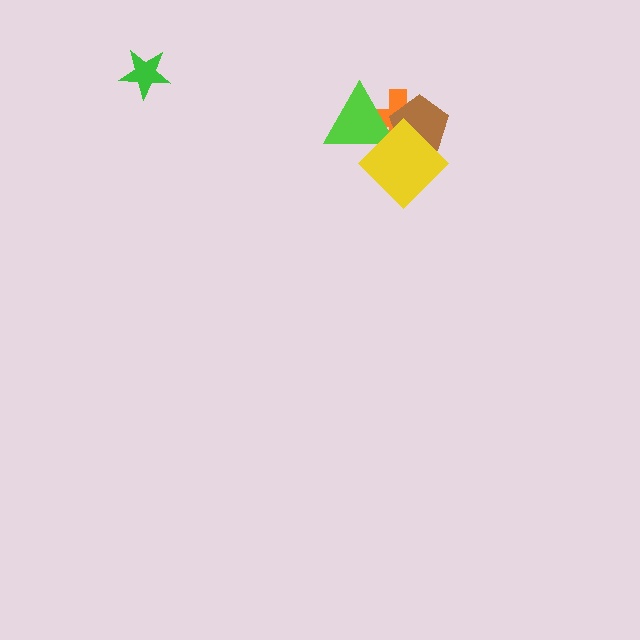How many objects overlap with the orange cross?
3 objects overlap with the orange cross.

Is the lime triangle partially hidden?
Yes, it is partially covered by another shape.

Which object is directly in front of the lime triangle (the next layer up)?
The brown pentagon is directly in front of the lime triangle.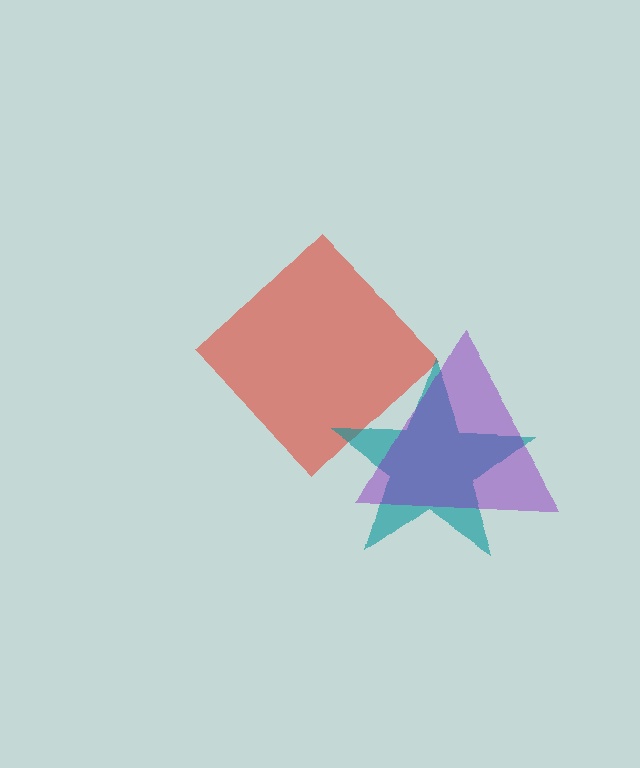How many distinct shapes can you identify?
There are 3 distinct shapes: a red diamond, a teal star, a purple triangle.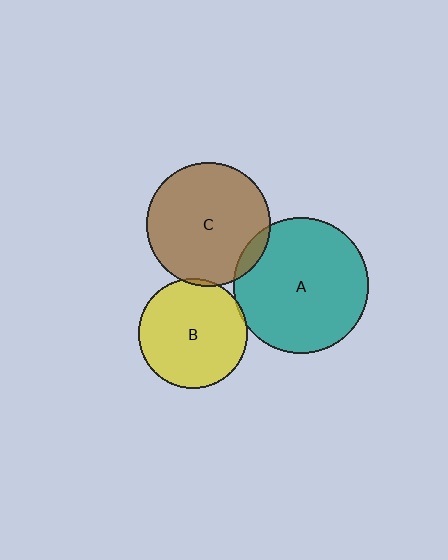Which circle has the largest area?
Circle A (teal).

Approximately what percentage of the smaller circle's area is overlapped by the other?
Approximately 5%.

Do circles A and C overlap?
Yes.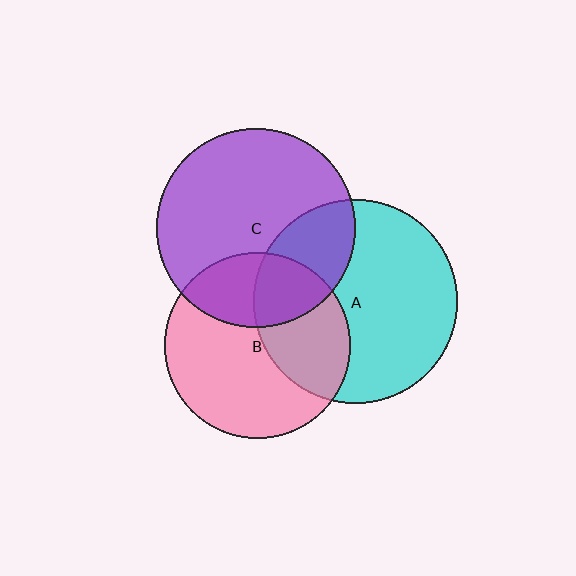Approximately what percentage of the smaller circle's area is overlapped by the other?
Approximately 30%.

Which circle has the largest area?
Circle A (cyan).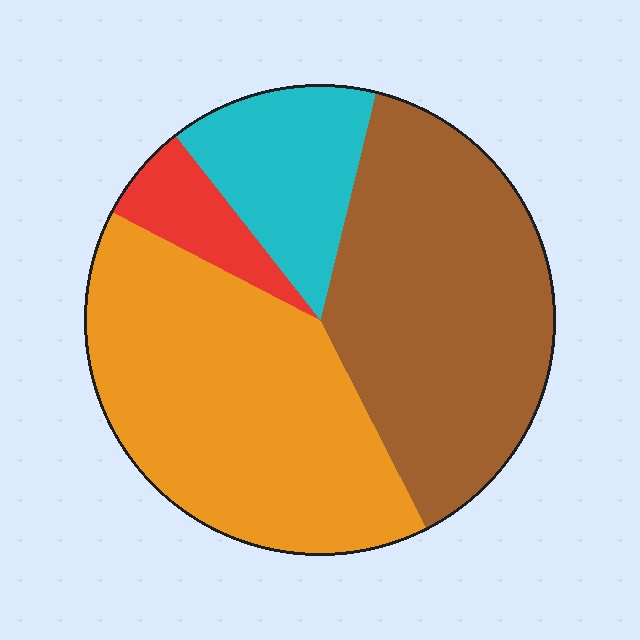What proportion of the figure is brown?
Brown takes up about three eighths (3/8) of the figure.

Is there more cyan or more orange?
Orange.